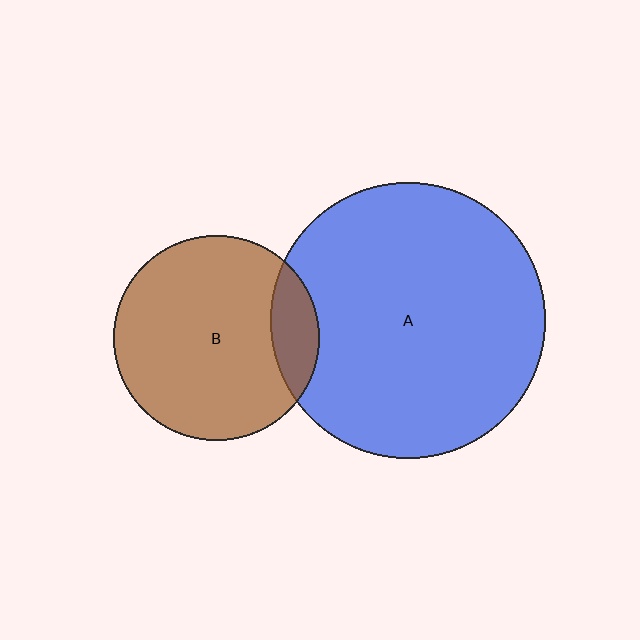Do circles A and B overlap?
Yes.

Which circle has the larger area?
Circle A (blue).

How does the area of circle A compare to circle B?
Approximately 1.8 times.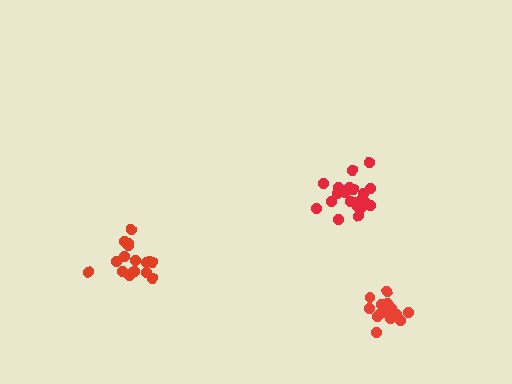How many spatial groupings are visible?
There are 3 spatial groupings.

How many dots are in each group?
Group 1: 17 dots, Group 2: 15 dots, Group 3: 20 dots (52 total).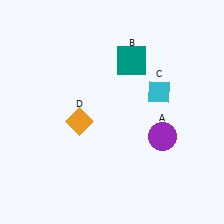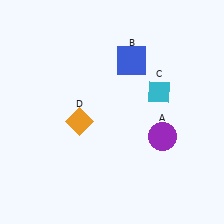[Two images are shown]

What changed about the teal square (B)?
In Image 1, B is teal. In Image 2, it changed to blue.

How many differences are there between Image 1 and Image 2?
There is 1 difference between the two images.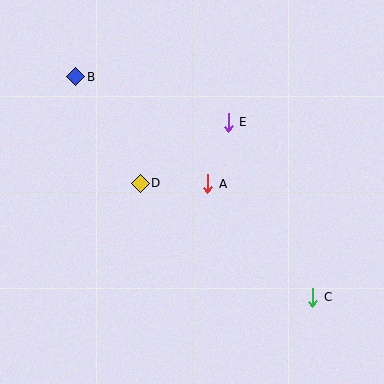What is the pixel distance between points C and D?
The distance between C and D is 207 pixels.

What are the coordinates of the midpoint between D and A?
The midpoint between D and A is at (174, 183).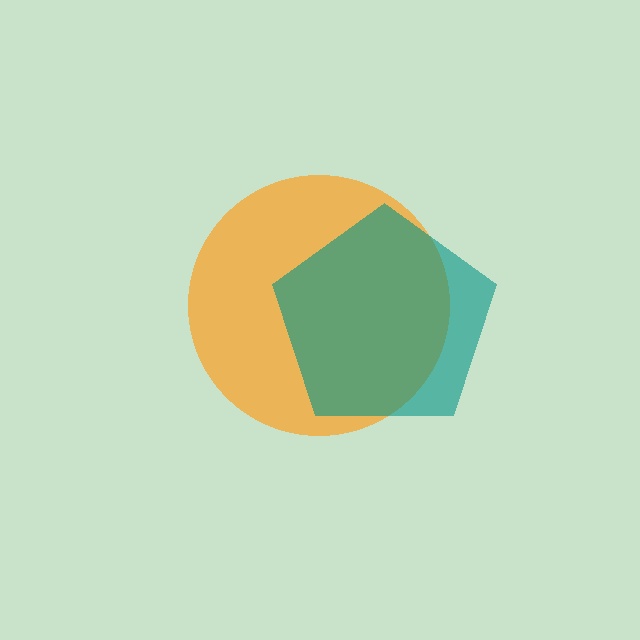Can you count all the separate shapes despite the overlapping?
Yes, there are 2 separate shapes.